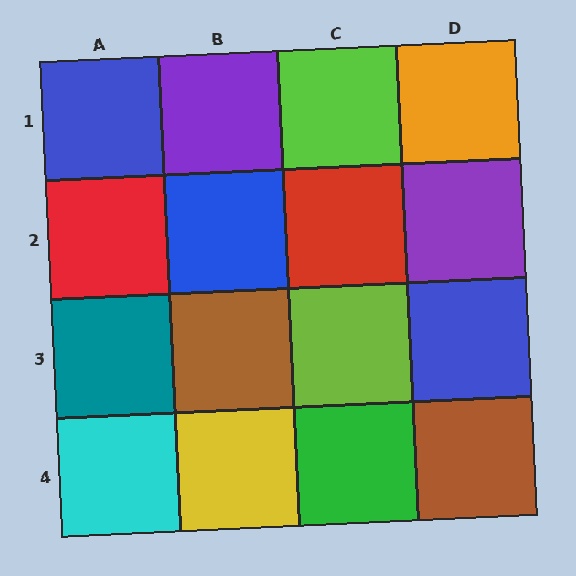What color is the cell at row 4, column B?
Yellow.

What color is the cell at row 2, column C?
Red.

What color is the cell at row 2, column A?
Red.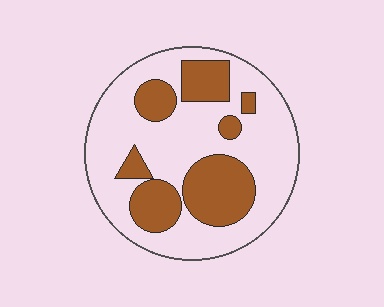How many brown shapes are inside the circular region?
7.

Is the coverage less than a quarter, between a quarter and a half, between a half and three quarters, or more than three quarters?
Between a quarter and a half.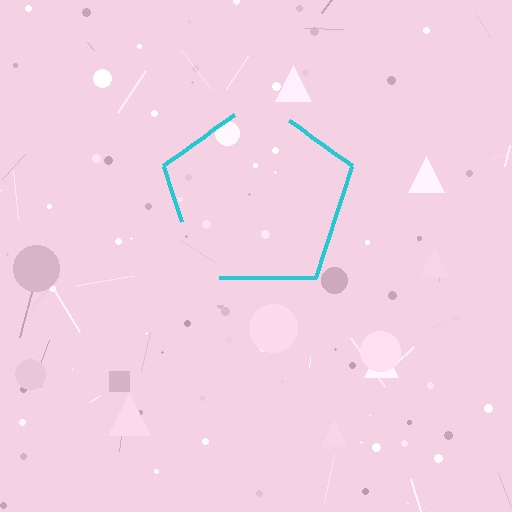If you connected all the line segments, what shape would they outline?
They would outline a pentagon.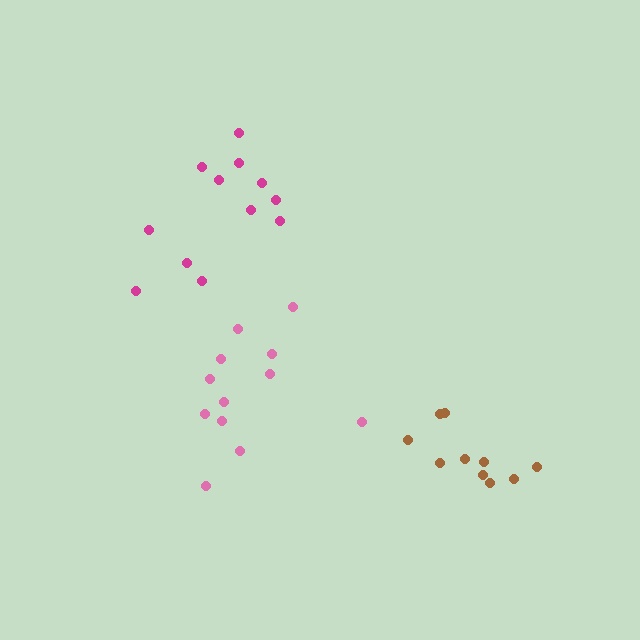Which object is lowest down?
The brown cluster is bottommost.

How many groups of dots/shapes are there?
There are 3 groups.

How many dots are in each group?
Group 1: 12 dots, Group 2: 12 dots, Group 3: 10 dots (34 total).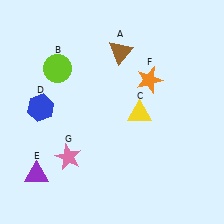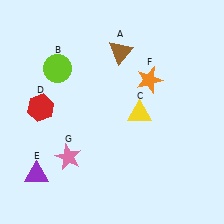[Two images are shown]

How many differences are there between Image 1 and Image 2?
There is 1 difference between the two images.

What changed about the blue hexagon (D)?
In Image 1, D is blue. In Image 2, it changed to red.